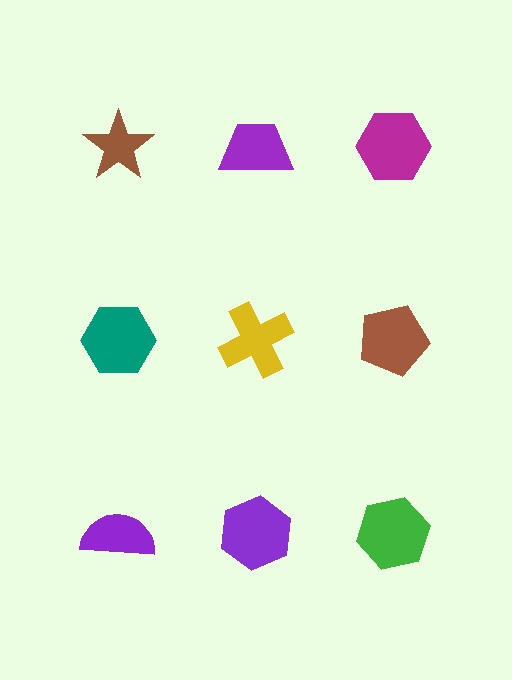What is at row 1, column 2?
A purple trapezoid.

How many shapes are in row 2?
3 shapes.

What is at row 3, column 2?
A purple hexagon.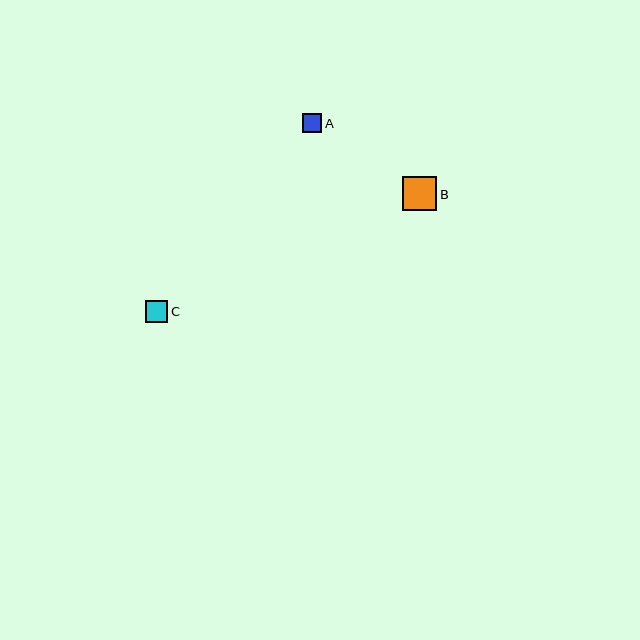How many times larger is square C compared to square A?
Square C is approximately 1.1 times the size of square A.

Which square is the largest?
Square B is the largest with a size of approximately 34 pixels.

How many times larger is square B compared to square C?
Square B is approximately 1.5 times the size of square C.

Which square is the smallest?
Square A is the smallest with a size of approximately 19 pixels.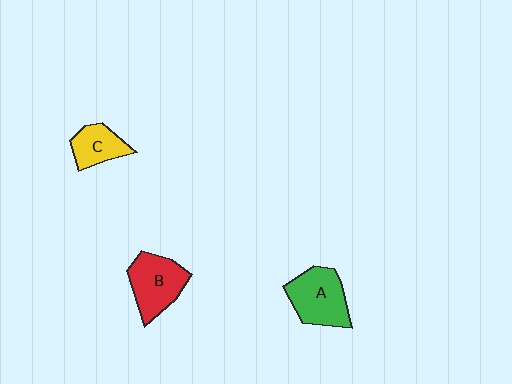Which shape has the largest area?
Shape A (green).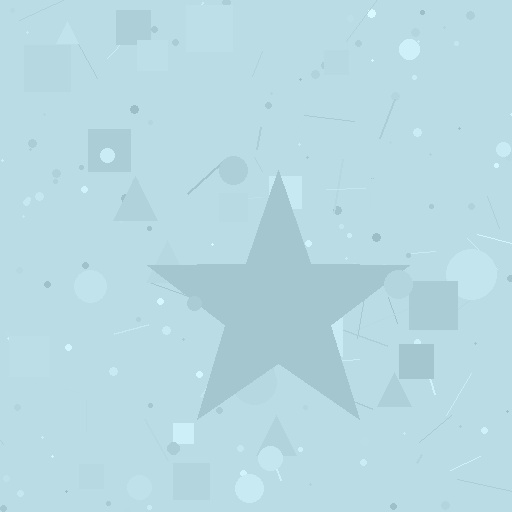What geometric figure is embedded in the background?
A star is embedded in the background.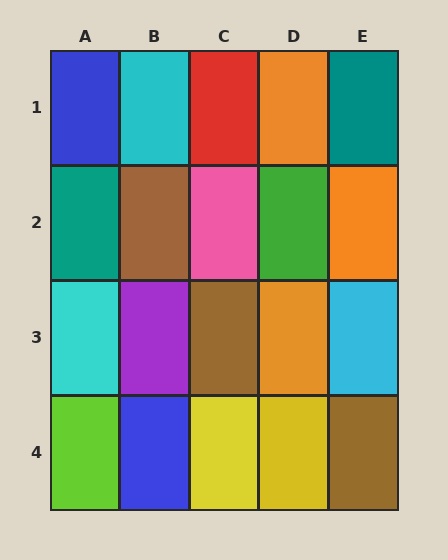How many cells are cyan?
3 cells are cyan.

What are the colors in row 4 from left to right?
Lime, blue, yellow, yellow, brown.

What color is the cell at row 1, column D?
Orange.